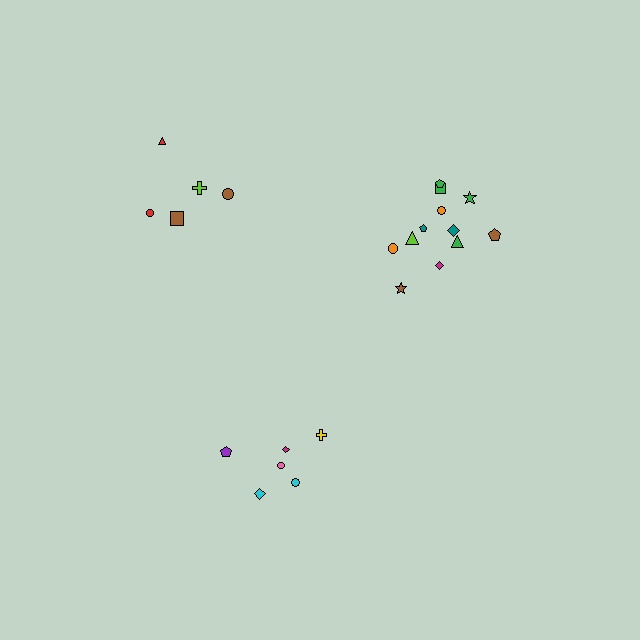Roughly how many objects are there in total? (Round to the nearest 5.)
Roughly 25 objects in total.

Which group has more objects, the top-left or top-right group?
The top-right group.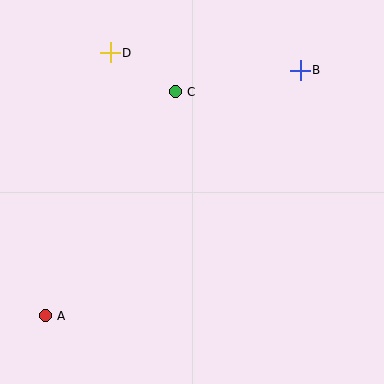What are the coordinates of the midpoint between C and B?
The midpoint between C and B is at (238, 81).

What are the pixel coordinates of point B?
Point B is at (300, 70).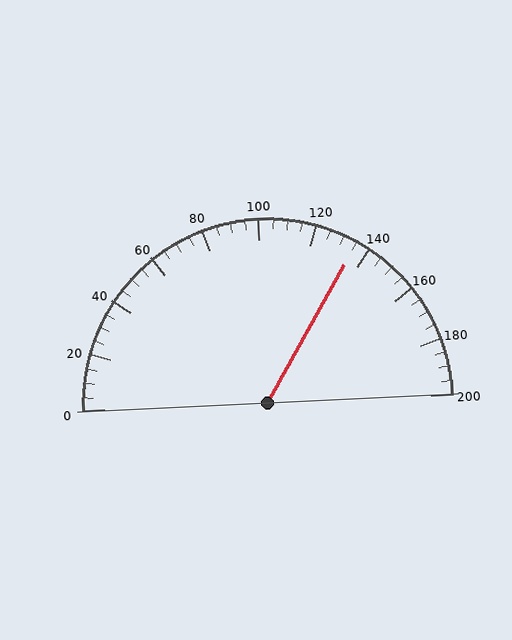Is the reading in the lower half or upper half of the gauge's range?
The reading is in the upper half of the range (0 to 200).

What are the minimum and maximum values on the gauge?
The gauge ranges from 0 to 200.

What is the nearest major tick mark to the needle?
The nearest major tick mark is 140.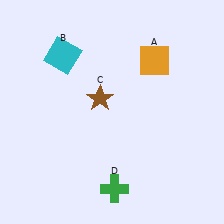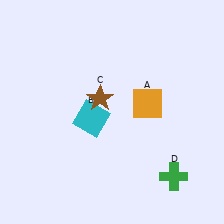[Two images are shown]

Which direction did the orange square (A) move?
The orange square (A) moved down.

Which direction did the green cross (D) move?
The green cross (D) moved right.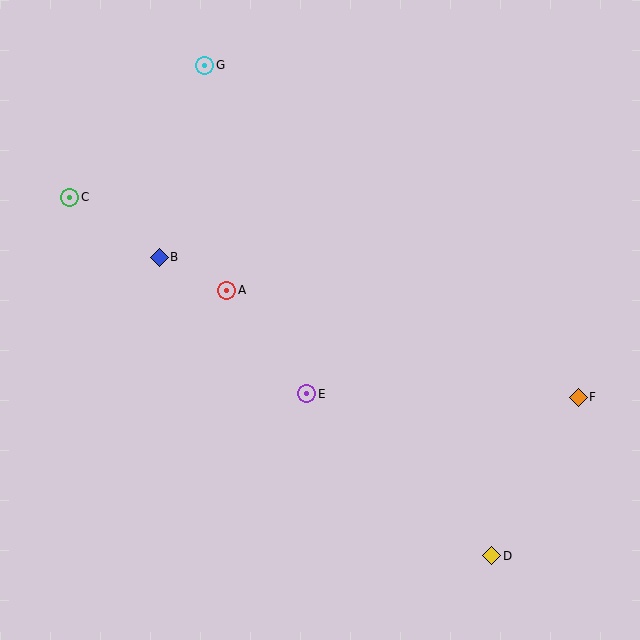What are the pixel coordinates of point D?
Point D is at (492, 556).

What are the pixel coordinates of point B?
Point B is at (159, 257).